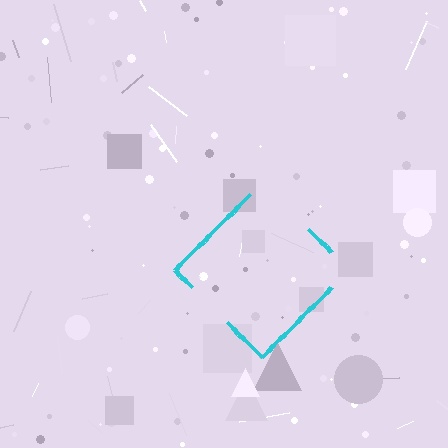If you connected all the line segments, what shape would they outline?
They would outline a diamond.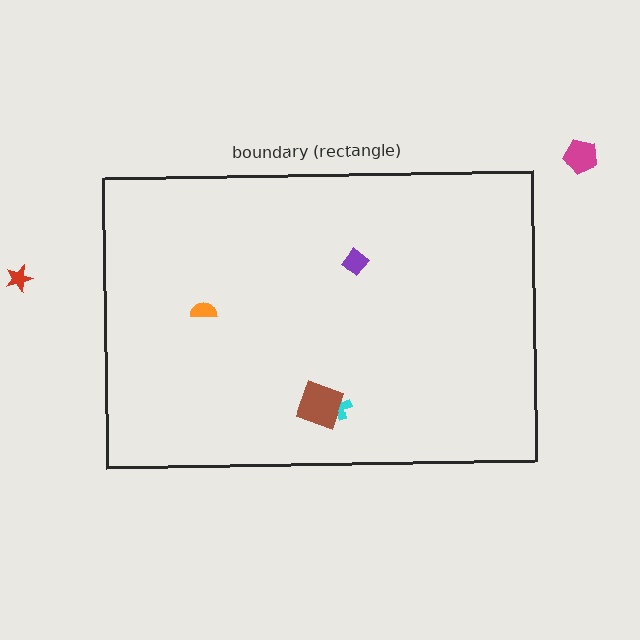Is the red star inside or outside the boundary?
Outside.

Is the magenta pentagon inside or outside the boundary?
Outside.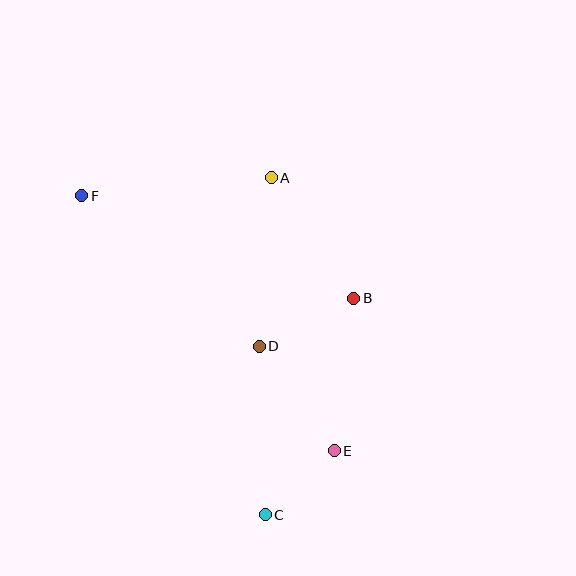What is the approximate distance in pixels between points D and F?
The distance between D and F is approximately 233 pixels.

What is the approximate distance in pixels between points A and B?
The distance between A and B is approximately 146 pixels.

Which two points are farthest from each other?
Points C and F are farthest from each other.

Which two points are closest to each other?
Points C and E are closest to each other.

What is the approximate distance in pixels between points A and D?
The distance between A and D is approximately 169 pixels.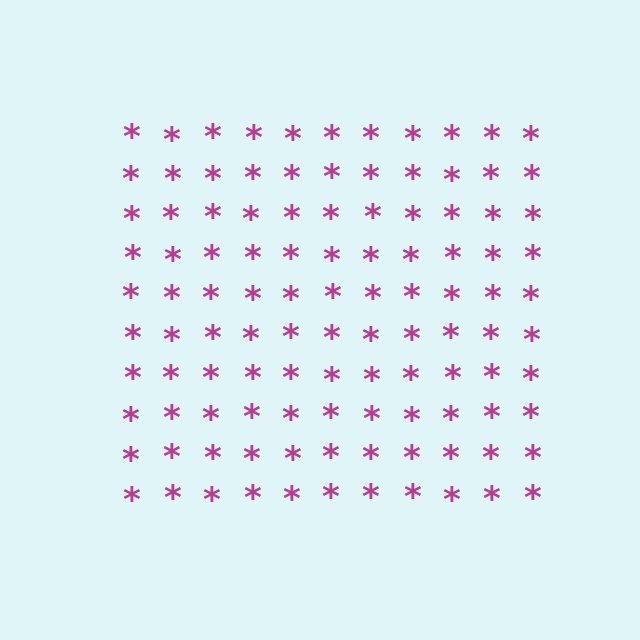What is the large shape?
The large shape is a square.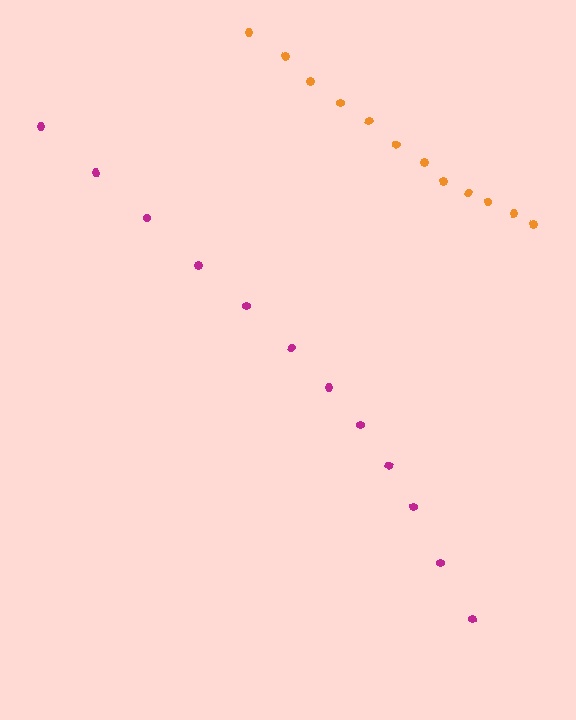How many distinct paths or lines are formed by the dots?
There are 2 distinct paths.